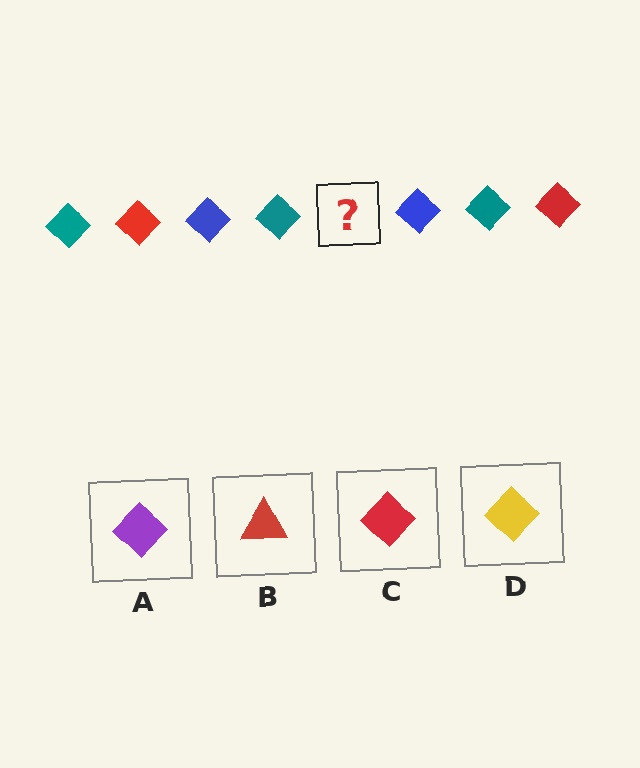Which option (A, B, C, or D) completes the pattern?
C.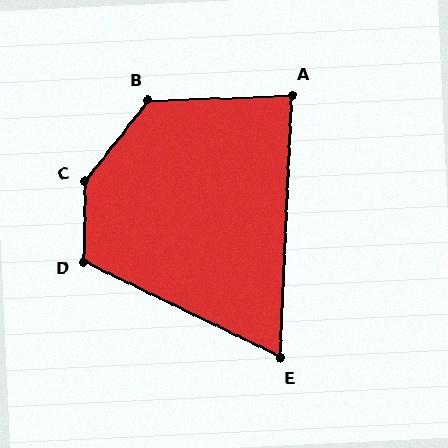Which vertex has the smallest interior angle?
E, at approximately 67 degrees.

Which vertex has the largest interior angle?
C, at approximately 143 degrees.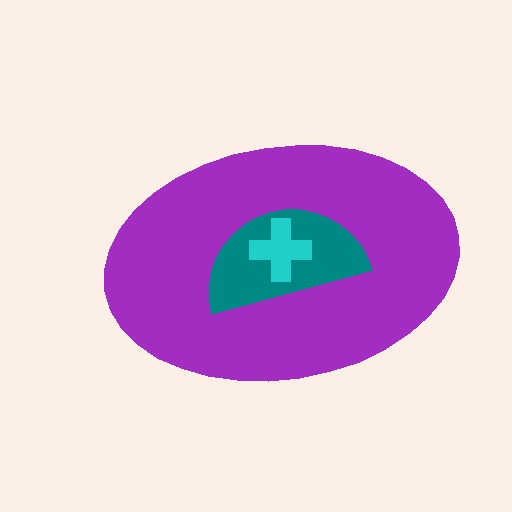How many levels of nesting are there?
3.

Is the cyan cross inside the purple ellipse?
Yes.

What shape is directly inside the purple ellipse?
The teal semicircle.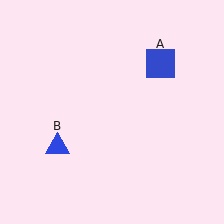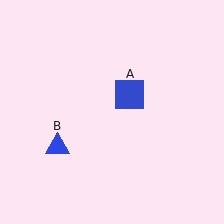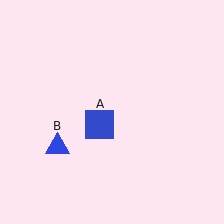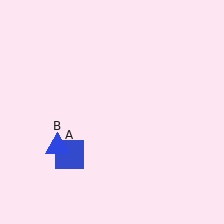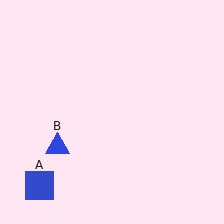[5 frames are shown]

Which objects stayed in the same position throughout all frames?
Blue triangle (object B) remained stationary.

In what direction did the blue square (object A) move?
The blue square (object A) moved down and to the left.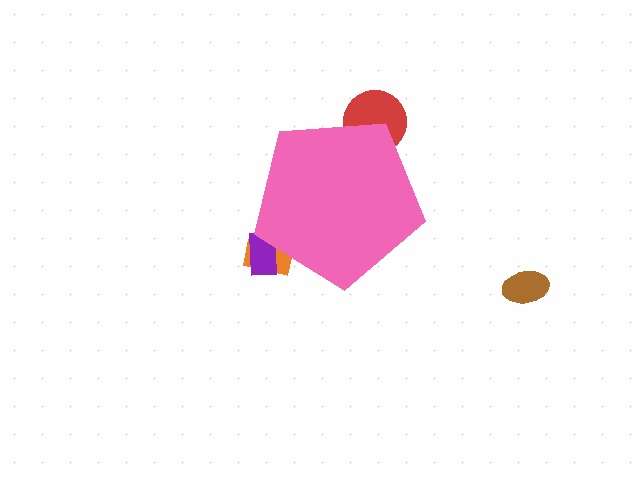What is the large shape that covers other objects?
A pink pentagon.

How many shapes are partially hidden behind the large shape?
3 shapes are partially hidden.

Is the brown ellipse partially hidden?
No, the brown ellipse is fully visible.